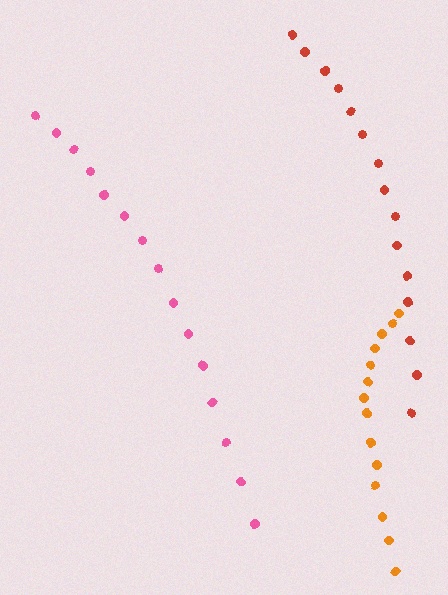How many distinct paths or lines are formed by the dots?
There are 3 distinct paths.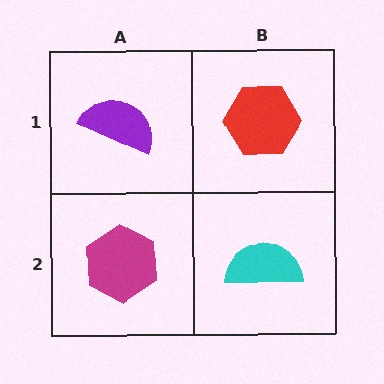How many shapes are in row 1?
2 shapes.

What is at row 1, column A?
A purple semicircle.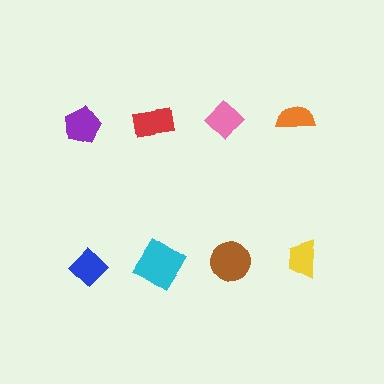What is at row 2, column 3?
A brown circle.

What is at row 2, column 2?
A cyan diamond.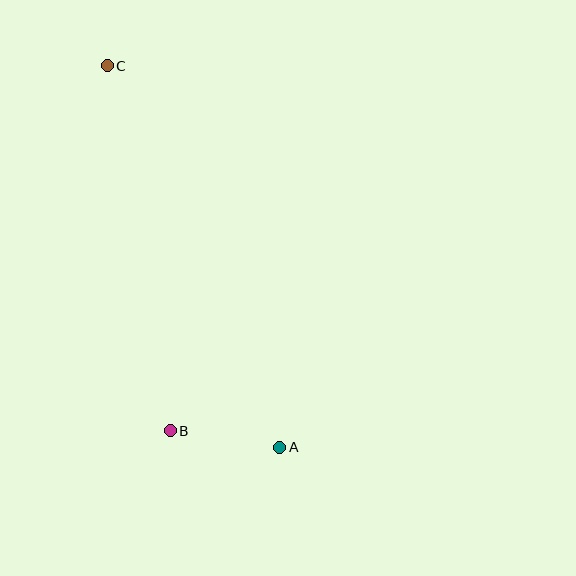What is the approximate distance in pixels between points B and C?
The distance between B and C is approximately 371 pixels.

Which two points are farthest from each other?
Points A and C are farthest from each other.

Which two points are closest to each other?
Points A and B are closest to each other.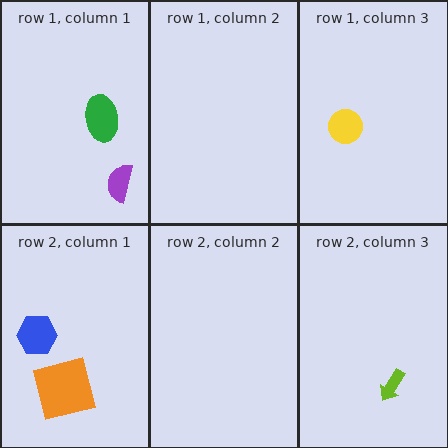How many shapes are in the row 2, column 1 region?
2.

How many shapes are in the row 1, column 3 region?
1.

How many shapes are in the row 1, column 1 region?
2.